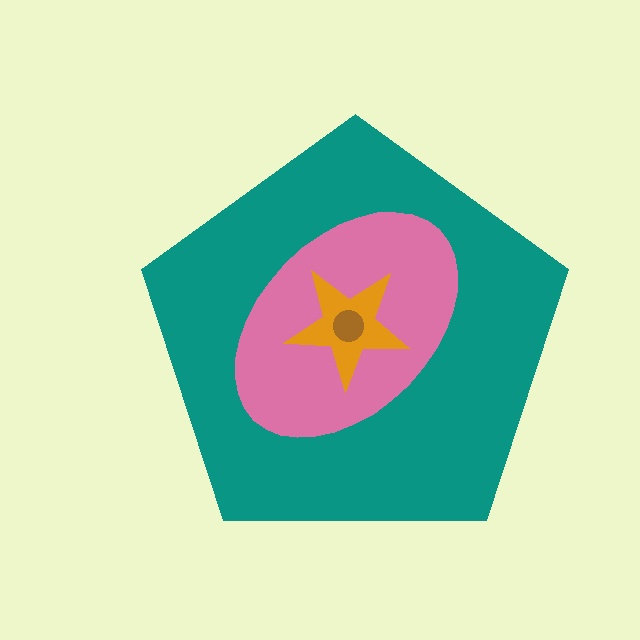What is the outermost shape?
The teal pentagon.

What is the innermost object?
The brown circle.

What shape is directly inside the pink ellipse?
The orange star.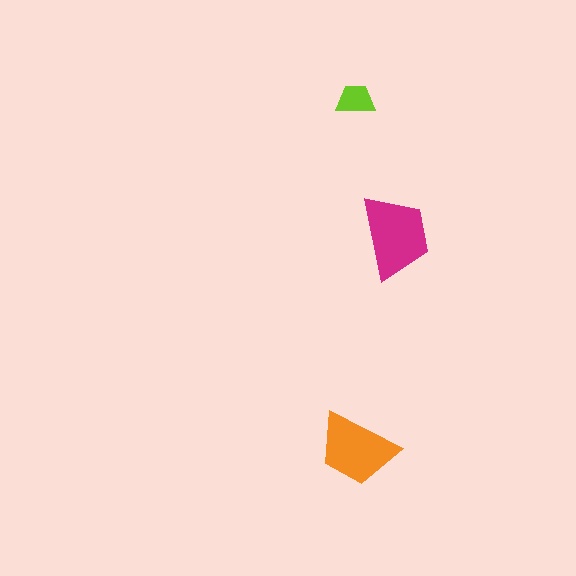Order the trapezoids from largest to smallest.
the magenta one, the orange one, the lime one.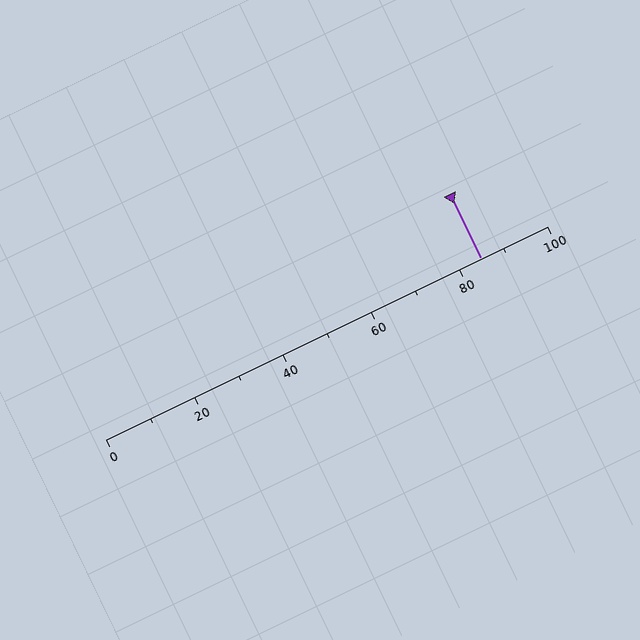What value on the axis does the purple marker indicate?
The marker indicates approximately 85.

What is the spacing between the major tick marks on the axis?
The major ticks are spaced 20 apart.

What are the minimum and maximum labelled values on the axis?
The axis runs from 0 to 100.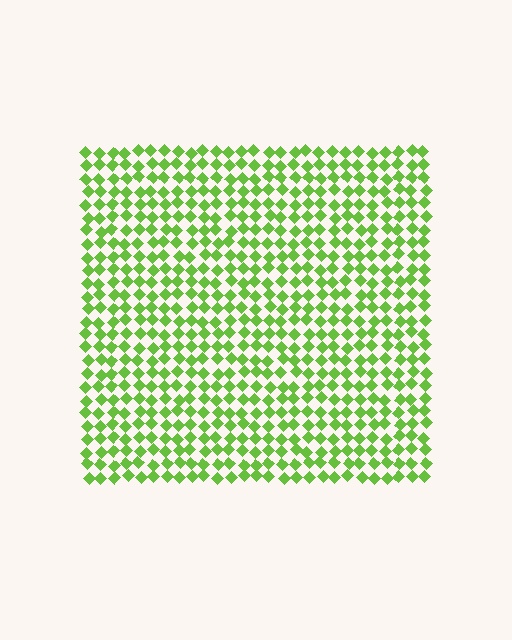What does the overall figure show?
The overall figure shows a square.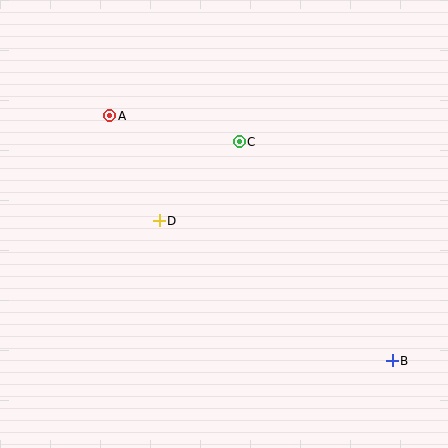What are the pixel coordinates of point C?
Point C is at (239, 142).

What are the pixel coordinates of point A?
Point A is at (110, 116).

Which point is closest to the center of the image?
Point D at (159, 221) is closest to the center.